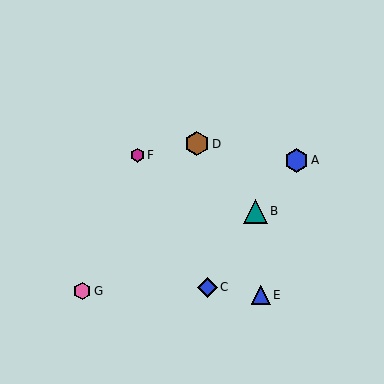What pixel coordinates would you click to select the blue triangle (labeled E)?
Click at (261, 295) to select the blue triangle E.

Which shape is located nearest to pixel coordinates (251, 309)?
The blue triangle (labeled E) at (261, 295) is nearest to that location.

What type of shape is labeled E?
Shape E is a blue triangle.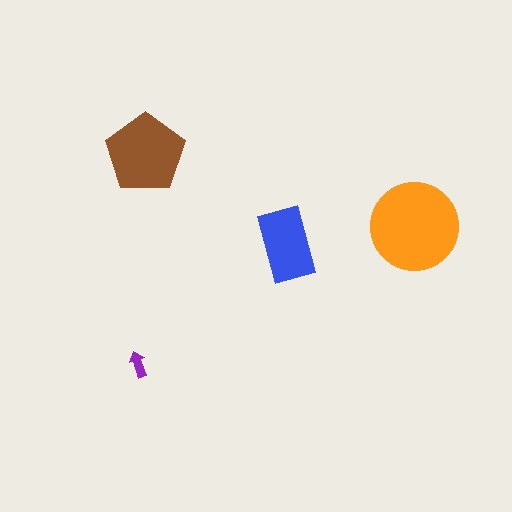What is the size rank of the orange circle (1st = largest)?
1st.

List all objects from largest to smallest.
The orange circle, the brown pentagon, the blue rectangle, the purple arrow.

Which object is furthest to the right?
The orange circle is rightmost.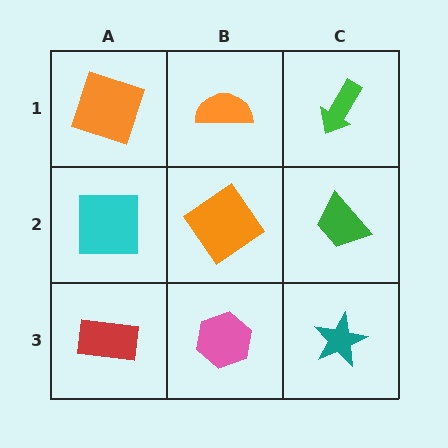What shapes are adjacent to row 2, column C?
A green arrow (row 1, column C), a teal star (row 3, column C), an orange diamond (row 2, column B).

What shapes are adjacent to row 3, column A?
A cyan square (row 2, column A), a pink hexagon (row 3, column B).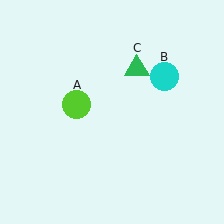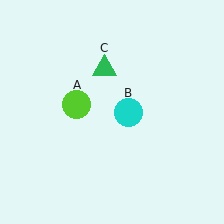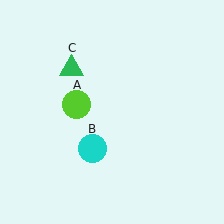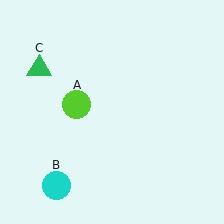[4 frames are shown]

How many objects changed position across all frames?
2 objects changed position: cyan circle (object B), green triangle (object C).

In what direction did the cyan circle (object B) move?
The cyan circle (object B) moved down and to the left.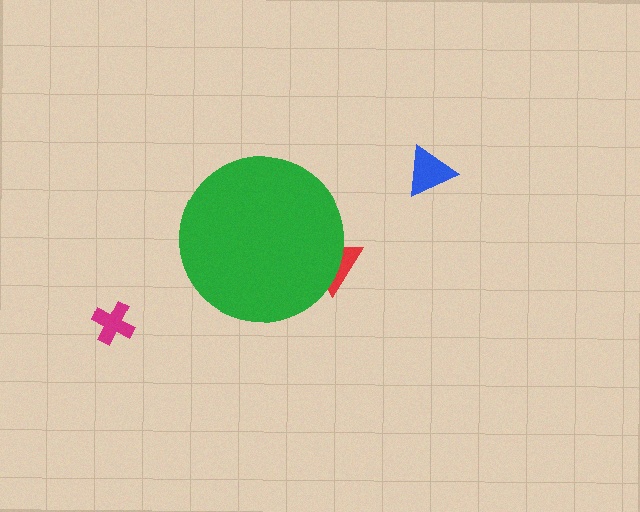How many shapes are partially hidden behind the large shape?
1 shape is partially hidden.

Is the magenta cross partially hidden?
No, the magenta cross is fully visible.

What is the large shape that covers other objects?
A green circle.